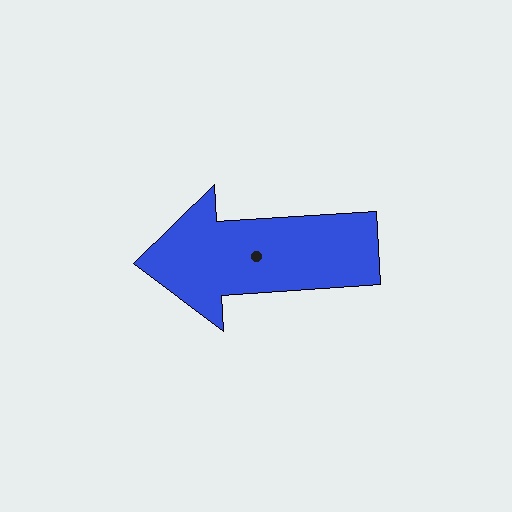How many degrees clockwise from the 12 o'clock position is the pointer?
Approximately 266 degrees.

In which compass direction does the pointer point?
West.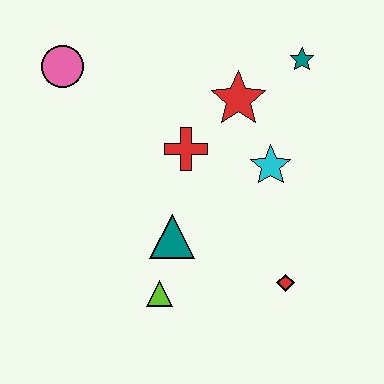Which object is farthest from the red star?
The lime triangle is farthest from the red star.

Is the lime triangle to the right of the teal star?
No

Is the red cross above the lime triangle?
Yes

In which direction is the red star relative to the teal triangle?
The red star is above the teal triangle.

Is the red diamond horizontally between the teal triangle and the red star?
No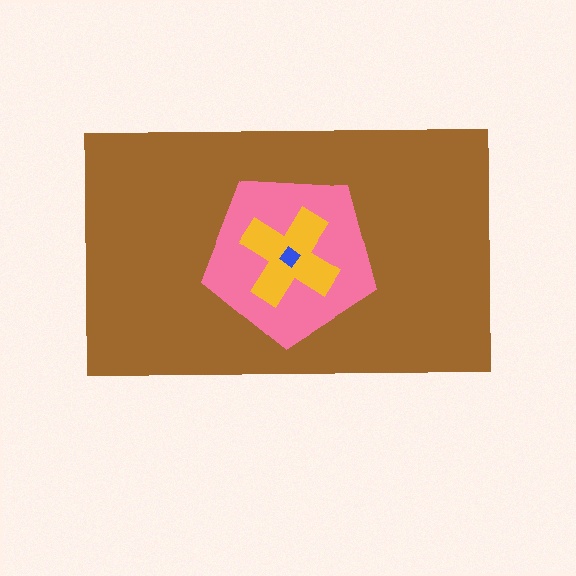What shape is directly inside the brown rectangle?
The pink pentagon.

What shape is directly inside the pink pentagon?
The yellow cross.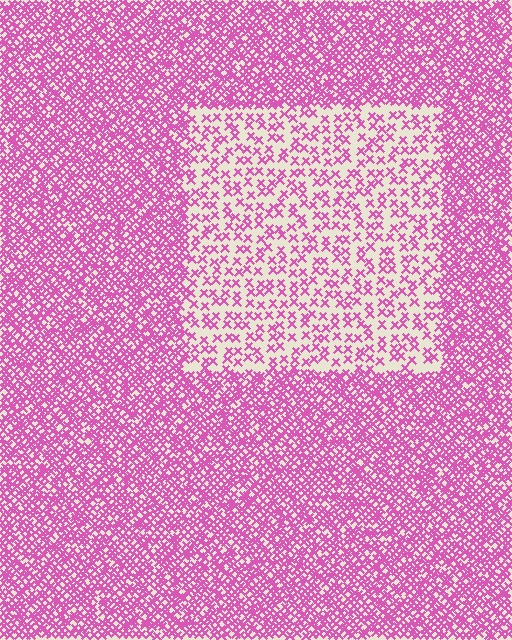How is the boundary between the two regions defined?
The boundary is defined by a change in element density (approximately 2.5x ratio). All elements are the same color, size, and shape.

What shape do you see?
I see a rectangle.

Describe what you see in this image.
The image contains small pink elements arranged at two different densities. A rectangle-shaped region is visible where the elements are less densely packed than the surrounding area.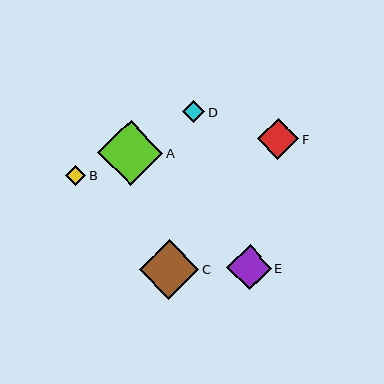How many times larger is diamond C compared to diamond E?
Diamond C is approximately 1.3 times the size of diamond E.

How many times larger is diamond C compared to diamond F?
Diamond C is approximately 1.4 times the size of diamond F.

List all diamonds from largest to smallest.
From largest to smallest: A, C, E, F, D, B.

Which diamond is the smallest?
Diamond B is the smallest with a size of approximately 20 pixels.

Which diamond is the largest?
Diamond A is the largest with a size of approximately 65 pixels.